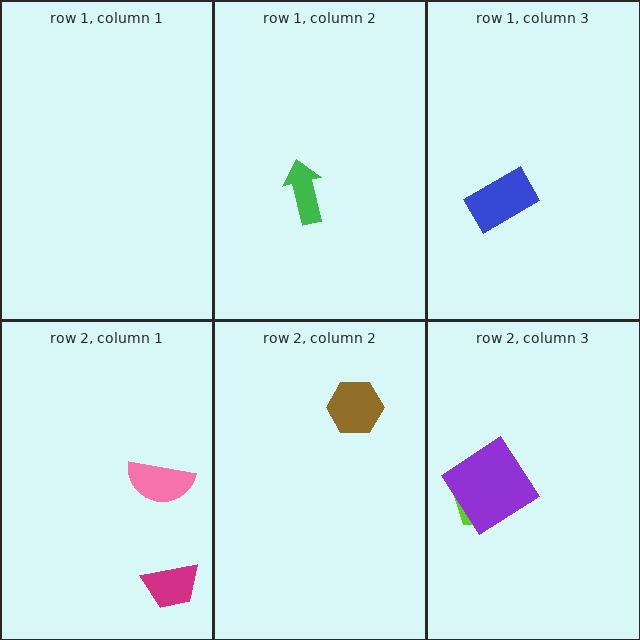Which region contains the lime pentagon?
The row 2, column 3 region.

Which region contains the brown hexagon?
The row 2, column 2 region.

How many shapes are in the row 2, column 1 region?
2.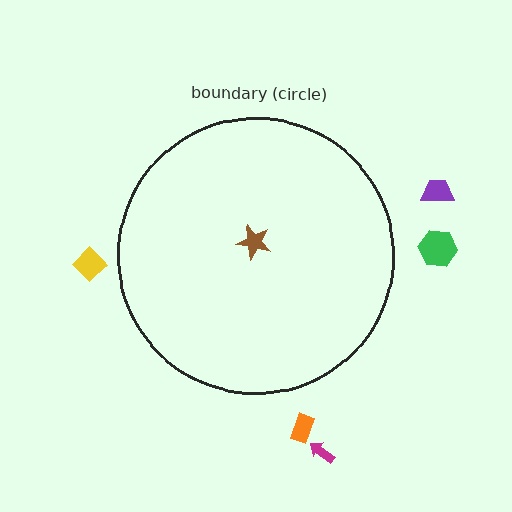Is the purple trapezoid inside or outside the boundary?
Outside.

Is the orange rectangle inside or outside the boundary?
Outside.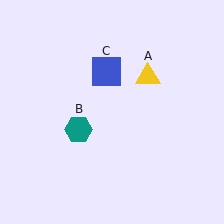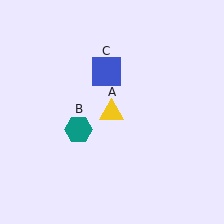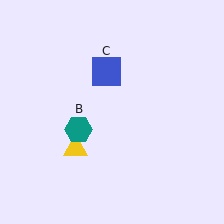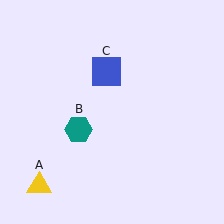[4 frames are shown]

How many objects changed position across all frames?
1 object changed position: yellow triangle (object A).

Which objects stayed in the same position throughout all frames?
Teal hexagon (object B) and blue square (object C) remained stationary.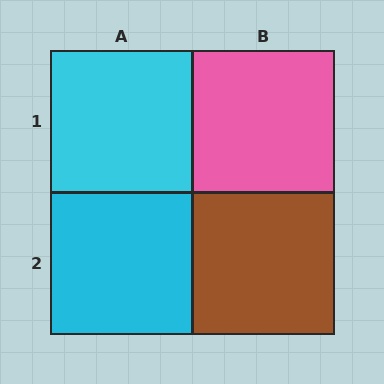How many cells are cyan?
2 cells are cyan.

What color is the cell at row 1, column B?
Pink.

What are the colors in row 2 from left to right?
Cyan, brown.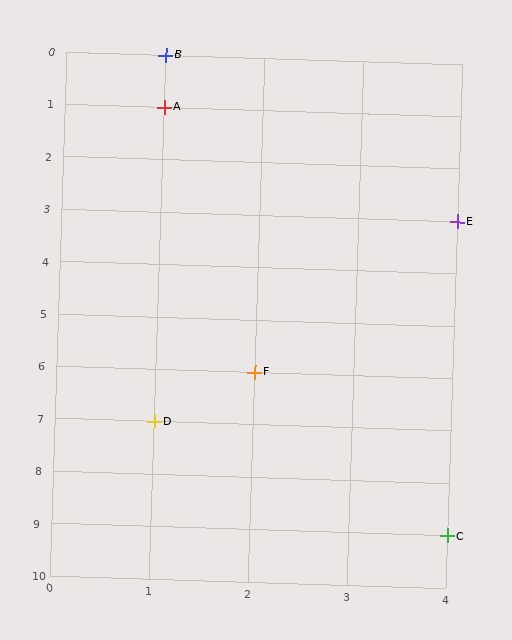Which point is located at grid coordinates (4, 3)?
Point E is at (4, 3).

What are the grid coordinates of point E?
Point E is at grid coordinates (4, 3).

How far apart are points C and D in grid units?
Points C and D are 3 columns and 2 rows apart (about 3.6 grid units diagonally).